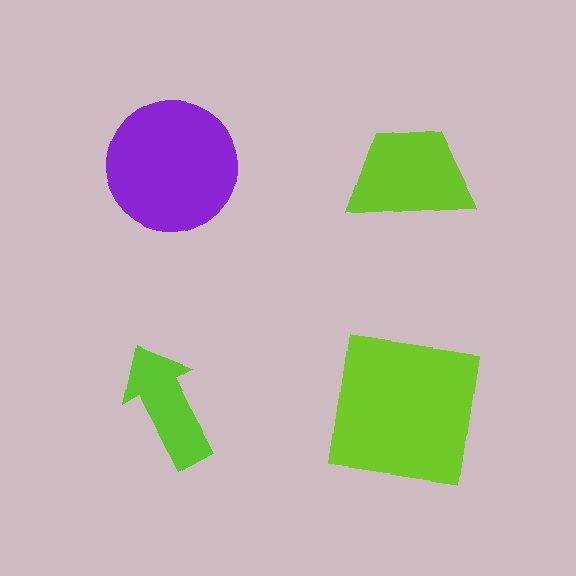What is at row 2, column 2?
A lime square.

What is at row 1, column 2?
A lime trapezoid.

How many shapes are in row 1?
2 shapes.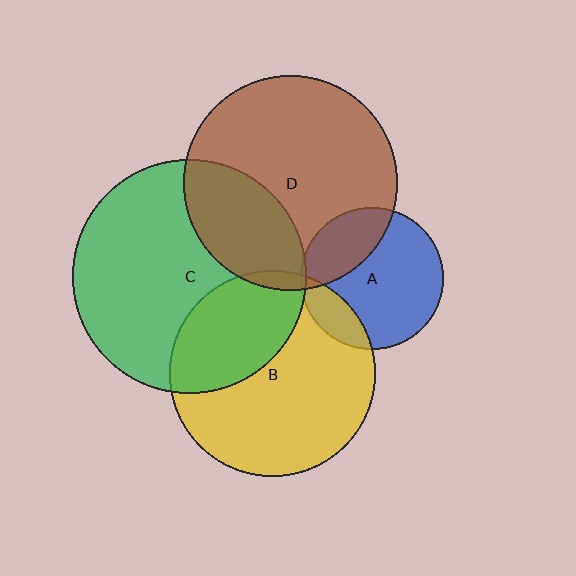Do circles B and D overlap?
Yes.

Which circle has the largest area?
Circle C (green).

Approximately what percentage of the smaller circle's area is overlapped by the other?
Approximately 5%.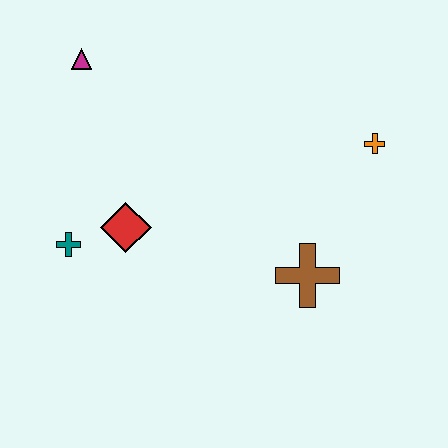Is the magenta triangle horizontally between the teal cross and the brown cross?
Yes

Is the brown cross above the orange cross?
No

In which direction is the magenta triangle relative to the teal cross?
The magenta triangle is above the teal cross.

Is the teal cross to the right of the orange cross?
No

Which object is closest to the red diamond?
The teal cross is closest to the red diamond.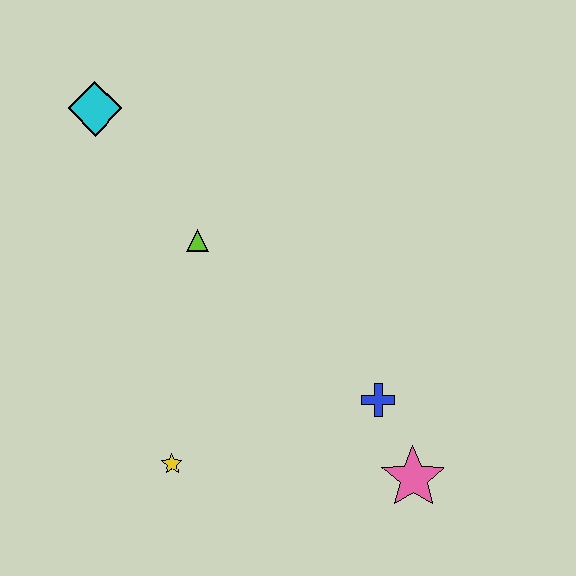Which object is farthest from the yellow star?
The cyan diamond is farthest from the yellow star.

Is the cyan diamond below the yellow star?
No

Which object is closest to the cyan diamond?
The lime triangle is closest to the cyan diamond.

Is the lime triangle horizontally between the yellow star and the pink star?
Yes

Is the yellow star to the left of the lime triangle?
Yes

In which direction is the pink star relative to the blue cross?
The pink star is below the blue cross.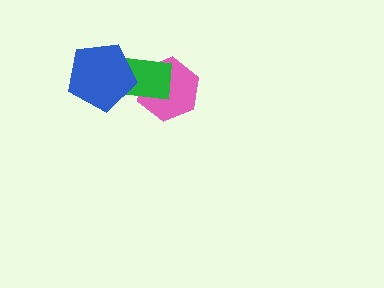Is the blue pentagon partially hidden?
No, no other shape covers it.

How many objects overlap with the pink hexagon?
1 object overlaps with the pink hexagon.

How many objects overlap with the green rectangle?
2 objects overlap with the green rectangle.